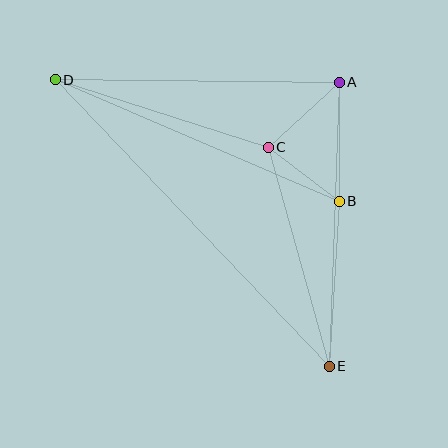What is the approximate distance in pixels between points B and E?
The distance between B and E is approximately 165 pixels.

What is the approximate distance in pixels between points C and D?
The distance between C and D is approximately 223 pixels.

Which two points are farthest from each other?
Points D and E are farthest from each other.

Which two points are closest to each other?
Points B and C are closest to each other.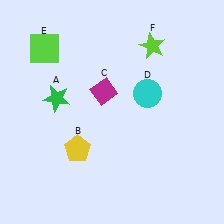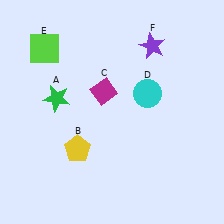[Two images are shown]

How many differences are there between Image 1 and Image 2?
There is 1 difference between the two images.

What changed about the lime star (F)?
In Image 1, F is lime. In Image 2, it changed to purple.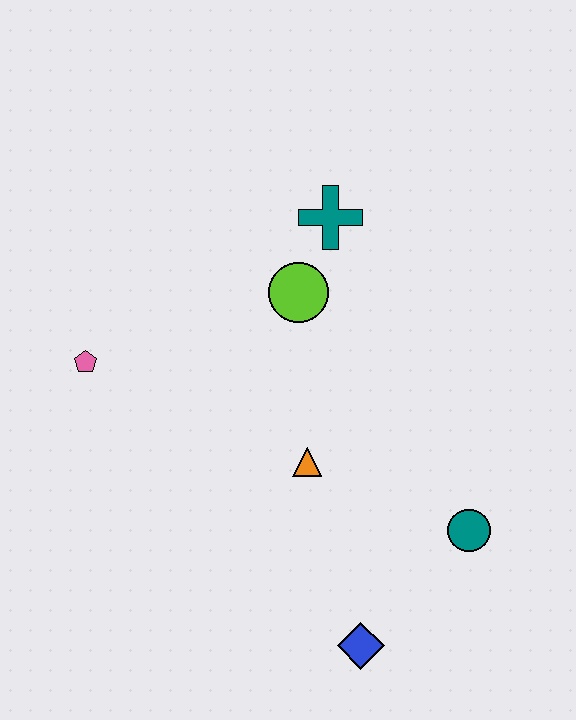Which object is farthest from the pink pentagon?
The teal circle is farthest from the pink pentagon.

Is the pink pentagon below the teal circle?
No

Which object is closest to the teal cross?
The lime circle is closest to the teal cross.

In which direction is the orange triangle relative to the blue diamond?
The orange triangle is above the blue diamond.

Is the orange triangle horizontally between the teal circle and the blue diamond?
No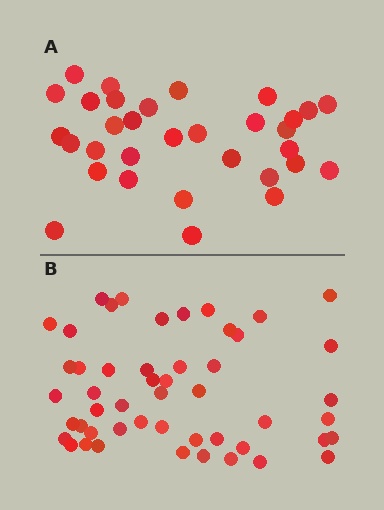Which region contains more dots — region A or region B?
Region B (the bottom region) has more dots.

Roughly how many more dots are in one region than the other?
Region B has approximately 20 more dots than region A.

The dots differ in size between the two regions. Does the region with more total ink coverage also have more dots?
No. Region A has more total ink coverage because its dots are larger, but region B actually contains more individual dots. Total area can be misleading — the number of items is what matters here.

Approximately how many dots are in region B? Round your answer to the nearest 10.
About 50 dots.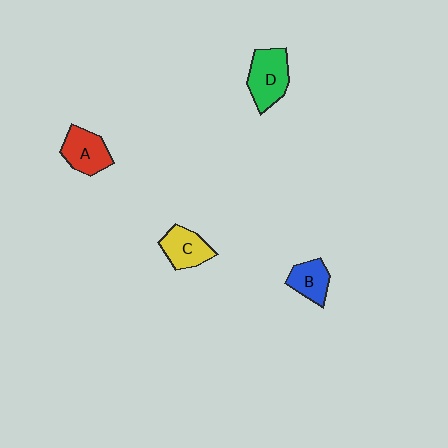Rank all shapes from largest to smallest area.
From largest to smallest: D (green), A (red), C (yellow), B (blue).